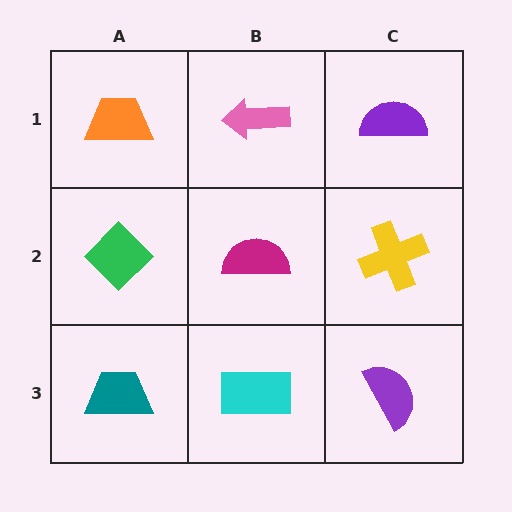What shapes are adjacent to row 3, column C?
A yellow cross (row 2, column C), a cyan rectangle (row 3, column B).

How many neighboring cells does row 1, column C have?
2.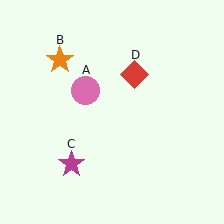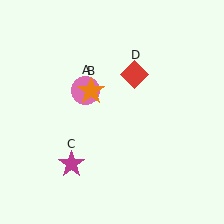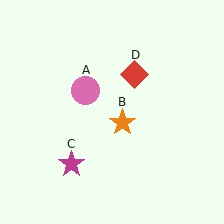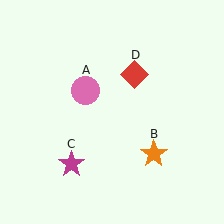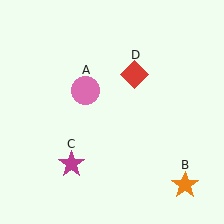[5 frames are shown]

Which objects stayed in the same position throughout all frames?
Pink circle (object A) and magenta star (object C) and red diamond (object D) remained stationary.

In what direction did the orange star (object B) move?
The orange star (object B) moved down and to the right.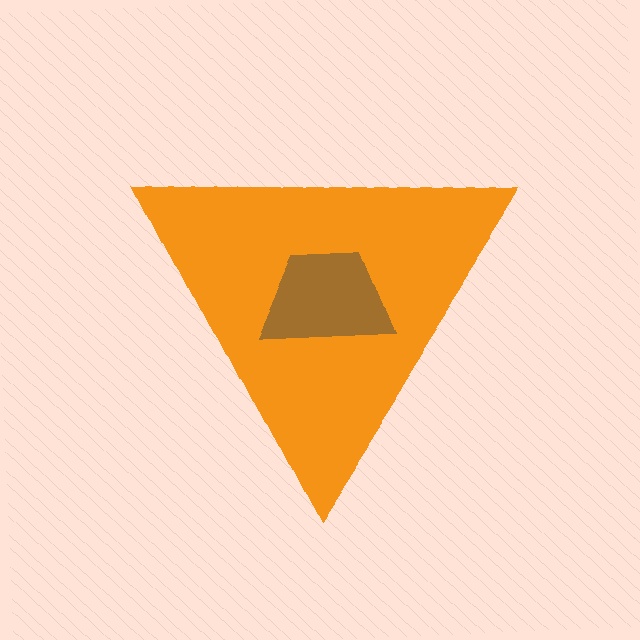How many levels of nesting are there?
2.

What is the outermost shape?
The orange triangle.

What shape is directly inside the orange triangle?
The brown trapezoid.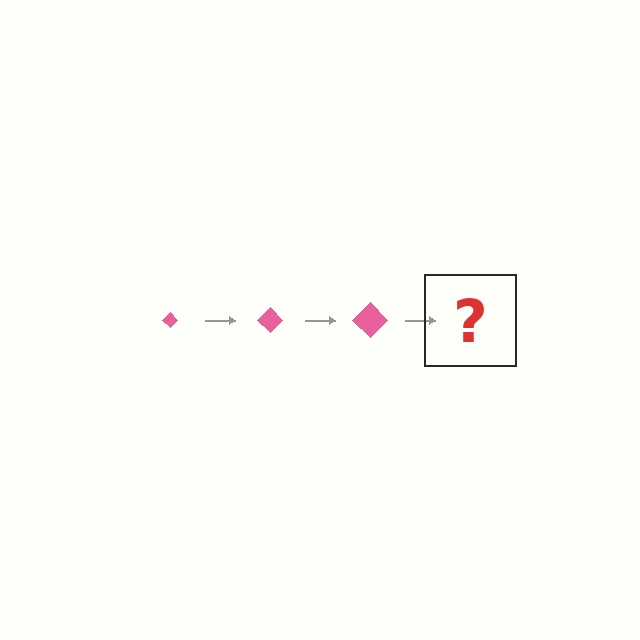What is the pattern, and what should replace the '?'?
The pattern is that the diamond gets progressively larger each step. The '?' should be a pink diamond, larger than the previous one.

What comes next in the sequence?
The next element should be a pink diamond, larger than the previous one.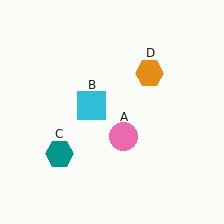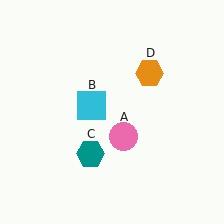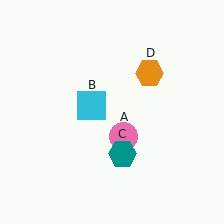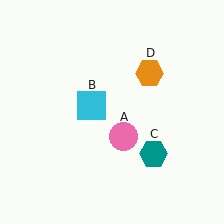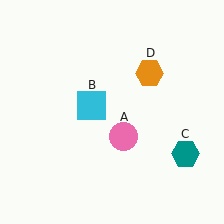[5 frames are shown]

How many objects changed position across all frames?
1 object changed position: teal hexagon (object C).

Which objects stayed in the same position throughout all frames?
Pink circle (object A) and cyan square (object B) and orange hexagon (object D) remained stationary.